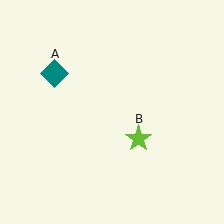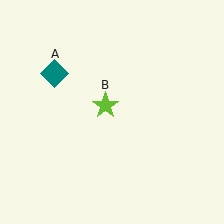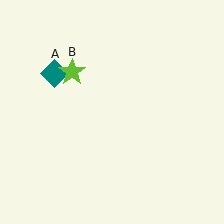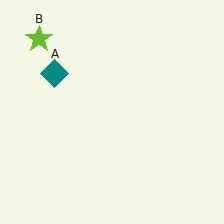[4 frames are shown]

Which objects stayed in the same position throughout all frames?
Teal diamond (object A) remained stationary.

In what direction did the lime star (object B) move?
The lime star (object B) moved up and to the left.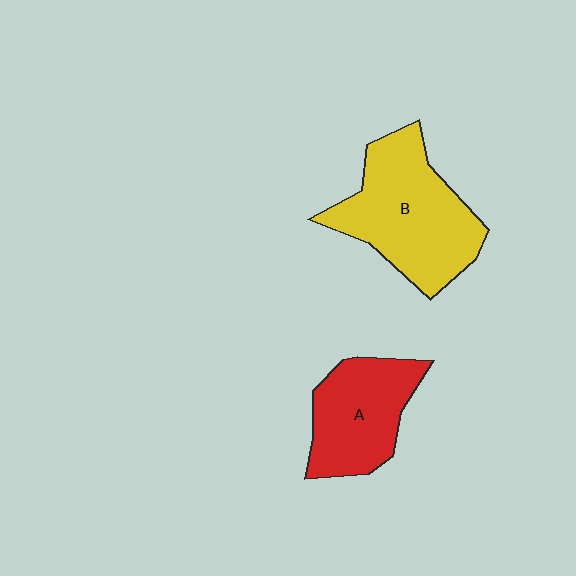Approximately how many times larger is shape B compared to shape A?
Approximately 1.4 times.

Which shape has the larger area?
Shape B (yellow).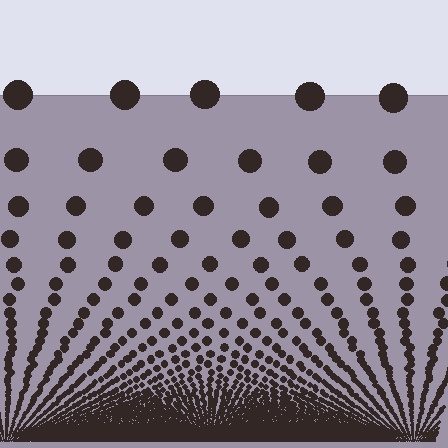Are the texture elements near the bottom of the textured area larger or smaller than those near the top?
Smaller. The gradient is inverted — elements near the bottom are smaller and denser.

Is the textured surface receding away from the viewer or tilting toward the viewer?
The surface appears to tilt toward the viewer. Texture elements get larger and sparser toward the top.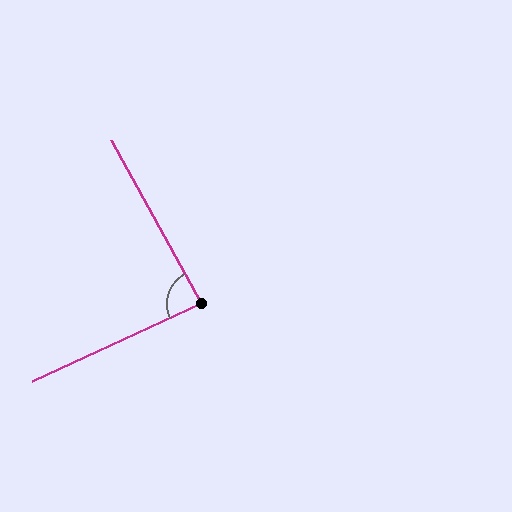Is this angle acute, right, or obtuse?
It is approximately a right angle.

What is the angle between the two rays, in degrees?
Approximately 86 degrees.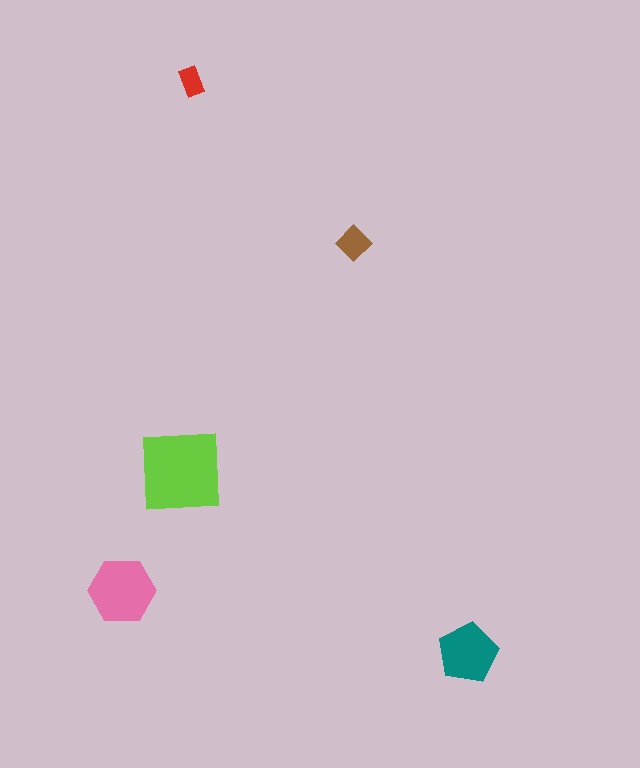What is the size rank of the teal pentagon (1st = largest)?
3rd.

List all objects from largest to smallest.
The lime square, the pink hexagon, the teal pentagon, the brown diamond, the red rectangle.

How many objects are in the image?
There are 5 objects in the image.